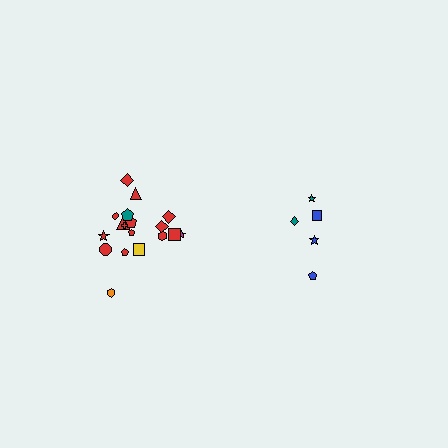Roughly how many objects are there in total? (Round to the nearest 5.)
Roughly 25 objects in total.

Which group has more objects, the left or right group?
The left group.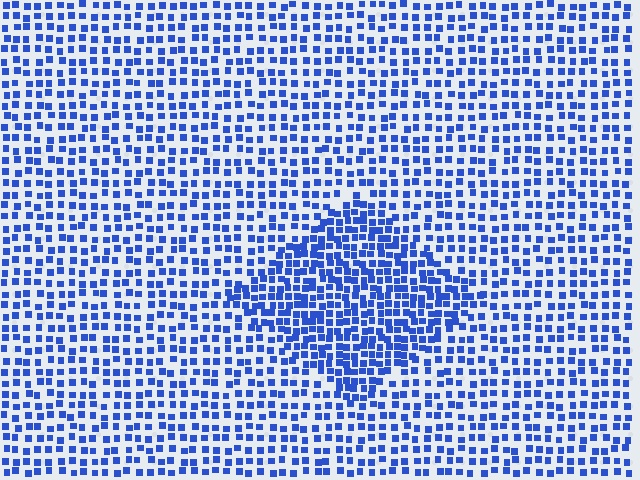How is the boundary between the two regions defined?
The boundary is defined by a change in element density (approximately 1.8x ratio). All elements are the same color, size, and shape.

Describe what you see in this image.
The image contains small blue elements arranged at two different densities. A diamond-shaped region is visible where the elements are more densely packed than the surrounding area.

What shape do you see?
I see a diamond.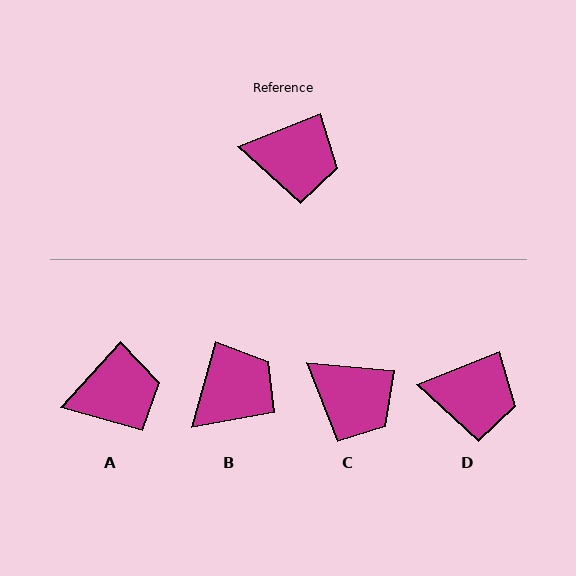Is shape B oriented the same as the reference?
No, it is off by about 53 degrees.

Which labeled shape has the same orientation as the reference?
D.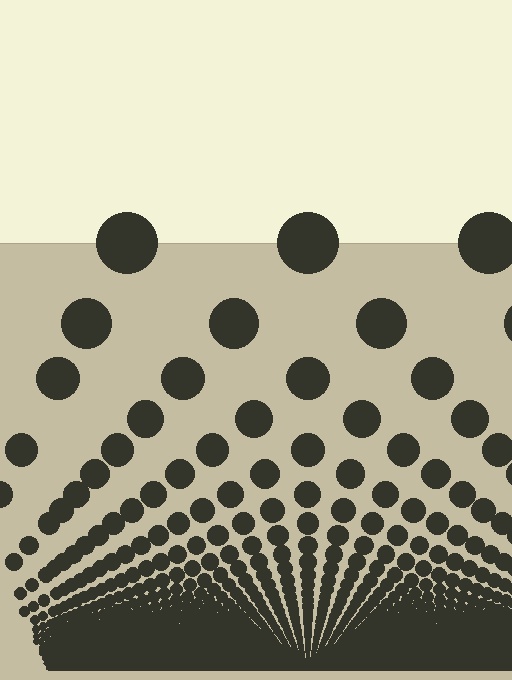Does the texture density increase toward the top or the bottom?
Density increases toward the bottom.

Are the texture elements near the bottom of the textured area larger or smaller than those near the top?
Smaller. The gradient is inverted — elements near the bottom are smaller and denser.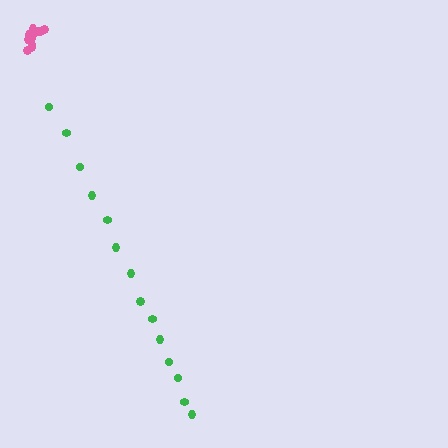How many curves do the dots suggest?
There are 2 distinct paths.